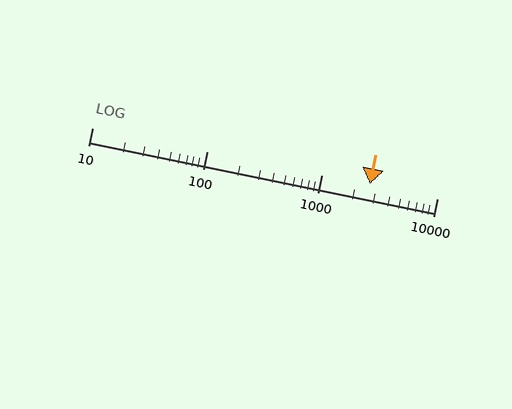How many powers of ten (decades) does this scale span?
The scale spans 3 decades, from 10 to 10000.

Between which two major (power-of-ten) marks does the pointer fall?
The pointer is between 1000 and 10000.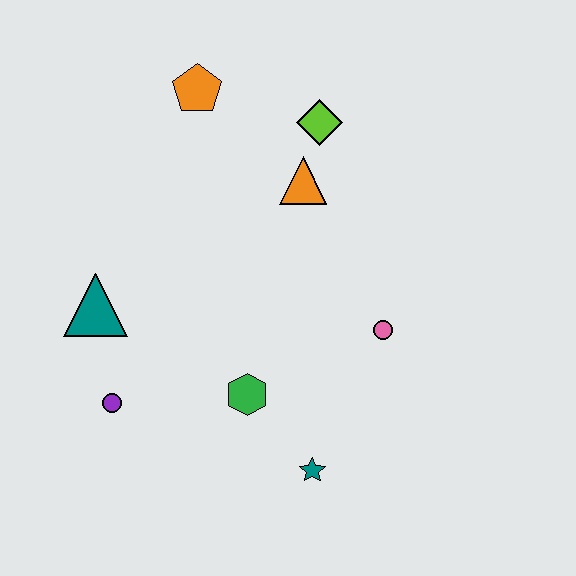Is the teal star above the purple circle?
No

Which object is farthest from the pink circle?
The orange pentagon is farthest from the pink circle.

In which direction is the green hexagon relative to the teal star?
The green hexagon is above the teal star.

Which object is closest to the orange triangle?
The lime diamond is closest to the orange triangle.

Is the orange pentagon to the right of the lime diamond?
No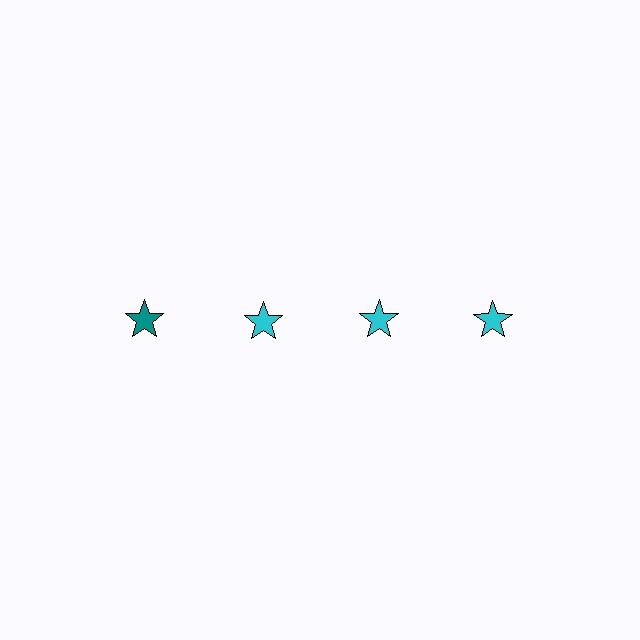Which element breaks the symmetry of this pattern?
The teal star in the top row, leftmost column breaks the symmetry. All other shapes are cyan stars.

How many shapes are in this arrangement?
There are 4 shapes arranged in a grid pattern.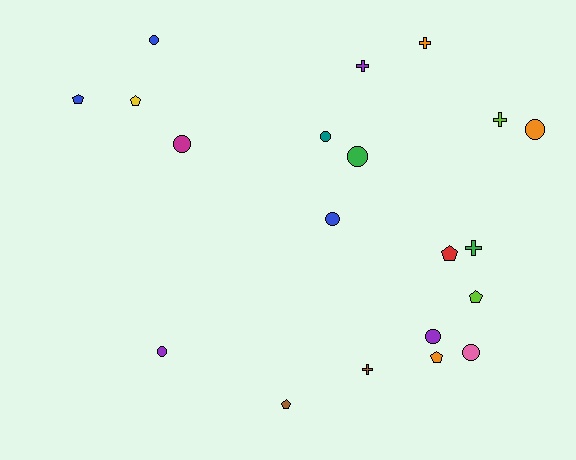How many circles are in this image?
There are 9 circles.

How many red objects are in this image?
There is 1 red object.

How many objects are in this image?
There are 20 objects.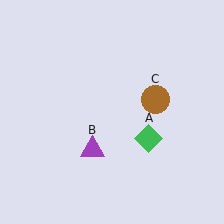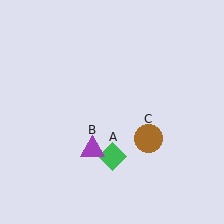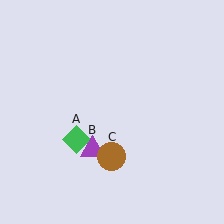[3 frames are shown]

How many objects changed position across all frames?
2 objects changed position: green diamond (object A), brown circle (object C).